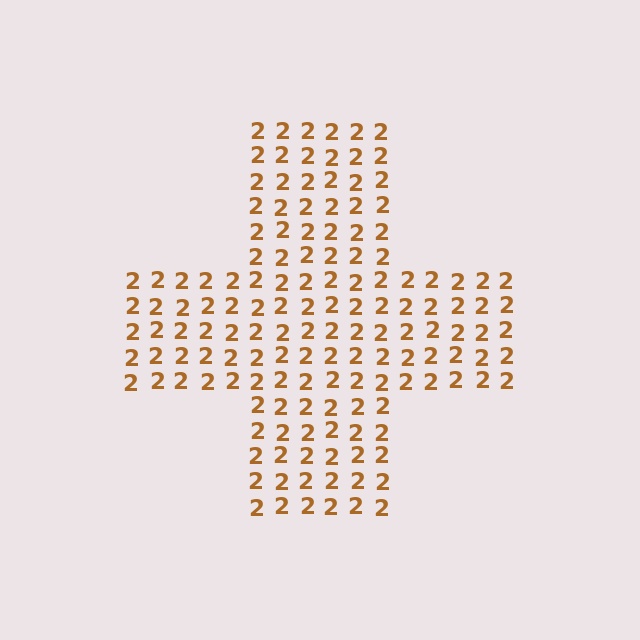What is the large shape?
The large shape is a cross.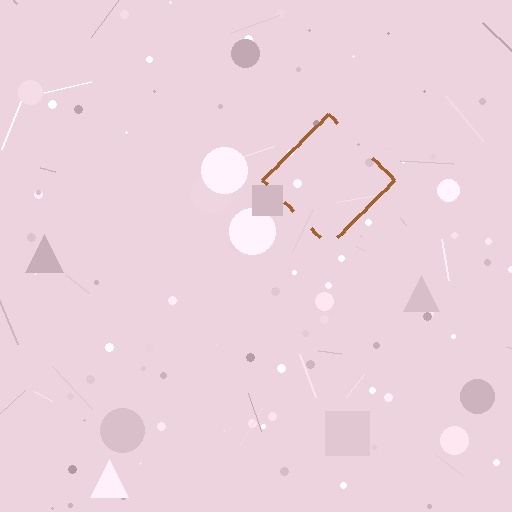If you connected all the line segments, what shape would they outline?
They would outline a diamond.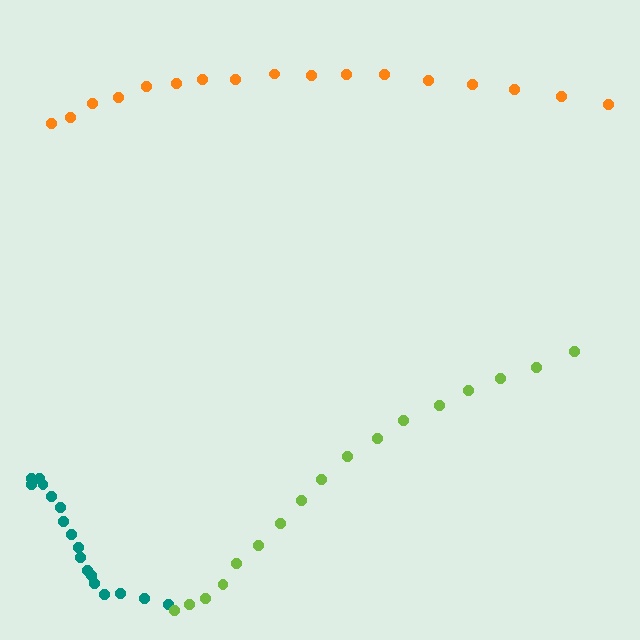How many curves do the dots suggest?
There are 3 distinct paths.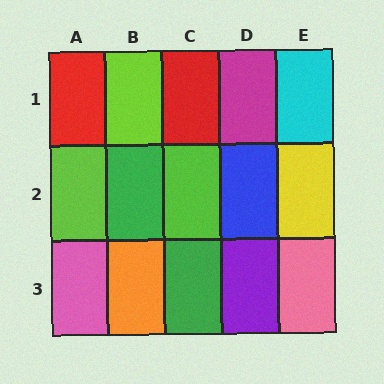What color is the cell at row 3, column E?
Pink.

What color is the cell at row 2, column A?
Lime.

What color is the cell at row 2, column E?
Yellow.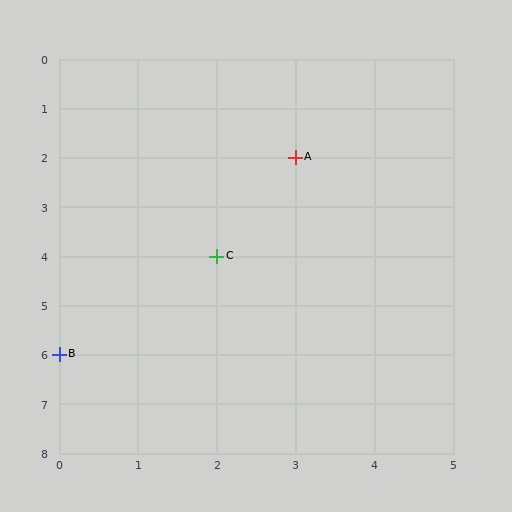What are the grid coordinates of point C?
Point C is at grid coordinates (2, 4).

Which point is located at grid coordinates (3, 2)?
Point A is at (3, 2).